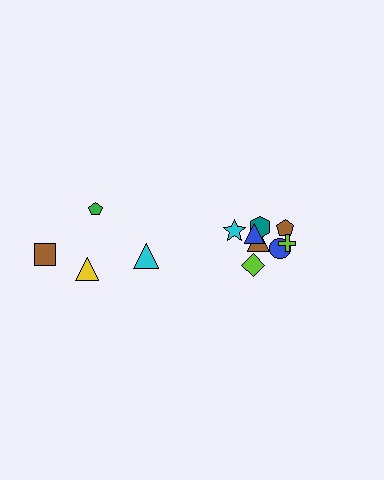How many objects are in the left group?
There are 4 objects.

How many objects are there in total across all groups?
There are 12 objects.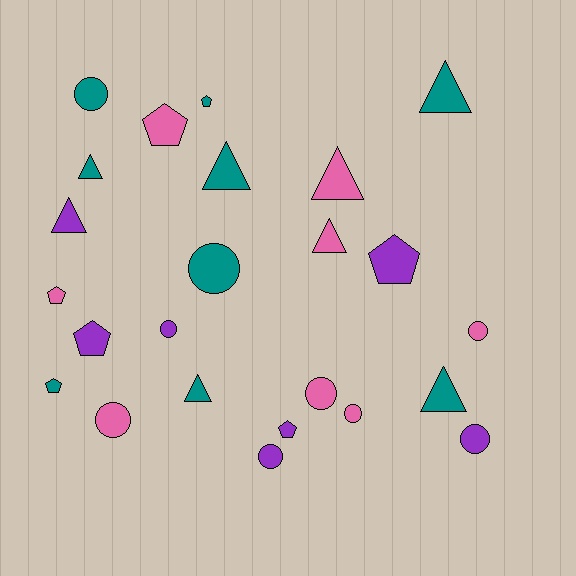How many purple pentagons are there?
There are 3 purple pentagons.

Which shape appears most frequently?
Circle, with 9 objects.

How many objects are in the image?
There are 24 objects.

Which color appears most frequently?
Teal, with 9 objects.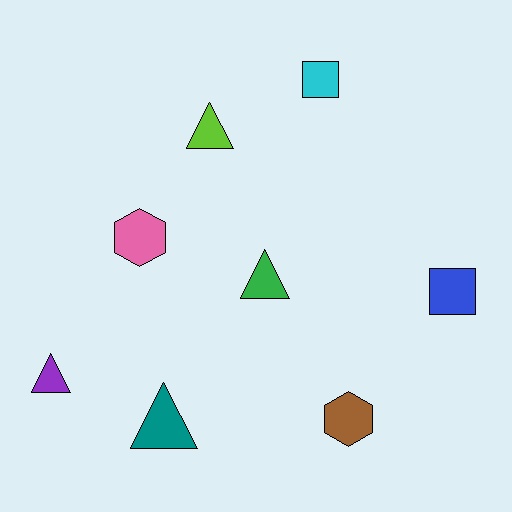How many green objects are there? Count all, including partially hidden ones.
There is 1 green object.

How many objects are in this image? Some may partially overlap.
There are 8 objects.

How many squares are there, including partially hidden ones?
There are 2 squares.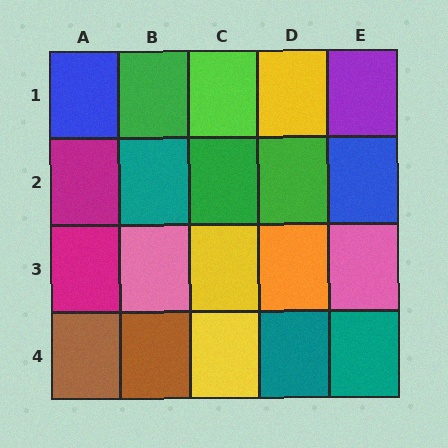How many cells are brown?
2 cells are brown.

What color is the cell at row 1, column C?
Lime.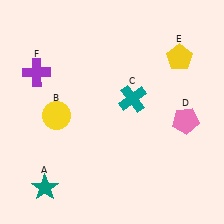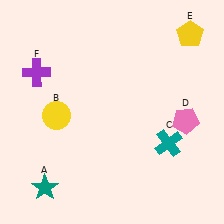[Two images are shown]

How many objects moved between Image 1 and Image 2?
2 objects moved between the two images.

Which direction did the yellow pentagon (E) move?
The yellow pentagon (E) moved up.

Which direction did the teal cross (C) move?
The teal cross (C) moved down.